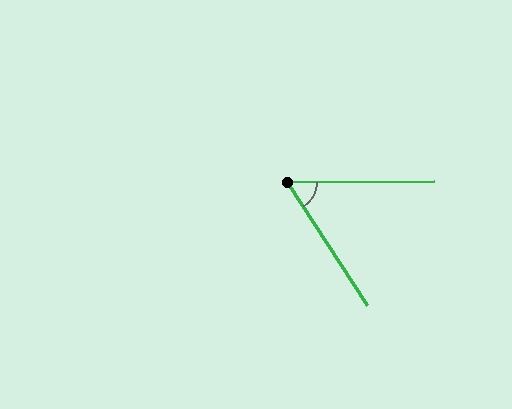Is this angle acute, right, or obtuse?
It is acute.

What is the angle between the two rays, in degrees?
Approximately 57 degrees.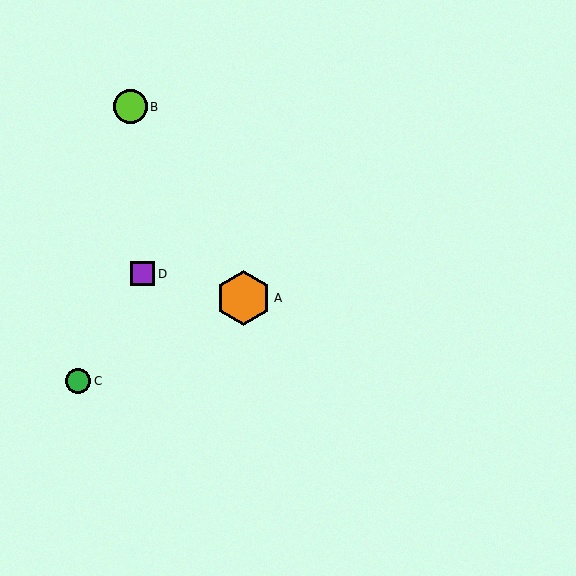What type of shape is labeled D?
Shape D is a purple square.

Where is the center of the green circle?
The center of the green circle is at (78, 381).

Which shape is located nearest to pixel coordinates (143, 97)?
The lime circle (labeled B) at (130, 107) is nearest to that location.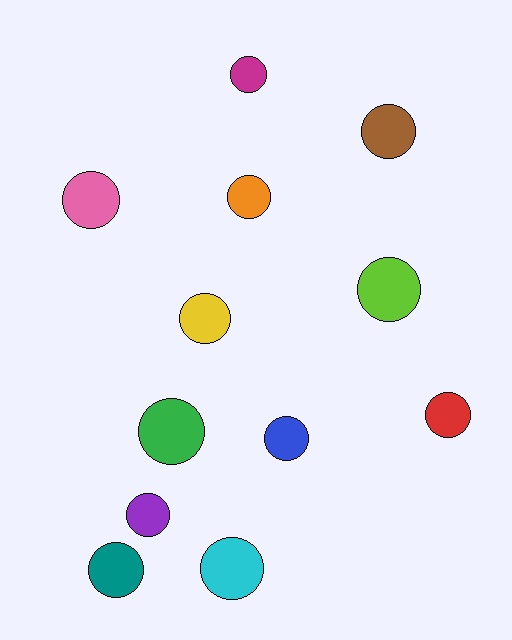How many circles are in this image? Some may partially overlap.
There are 12 circles.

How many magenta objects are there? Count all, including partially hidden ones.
There is 1 magenta object.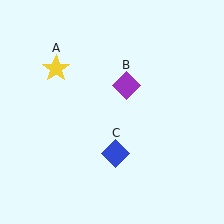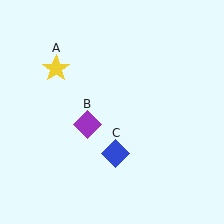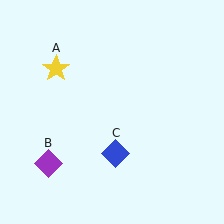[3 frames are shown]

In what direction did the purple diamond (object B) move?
The purple diamond (object B) moved down and to the left.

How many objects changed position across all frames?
1 object changed position: purple diamond (object B).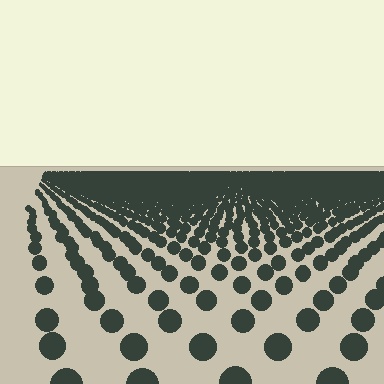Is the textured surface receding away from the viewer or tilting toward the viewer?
The surface is receding away from the viewer. Texture elements get smaller and denser toward the top.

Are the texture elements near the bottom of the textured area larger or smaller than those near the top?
Larger. Near the bottom, elements are closer to the viewer and appear at a bigger on-screen size.